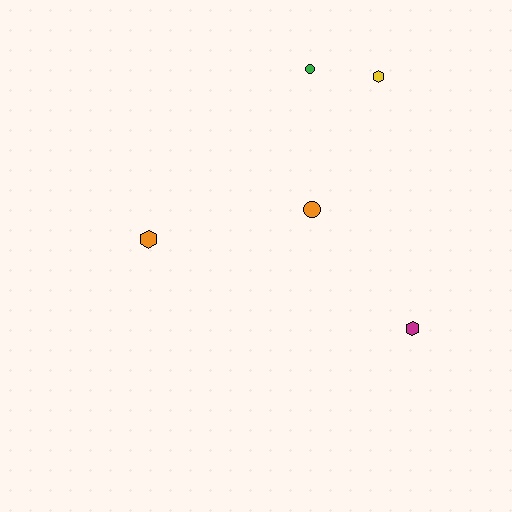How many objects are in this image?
There are 5 objects.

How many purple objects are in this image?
There are no purple objects.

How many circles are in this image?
There are 2 circles.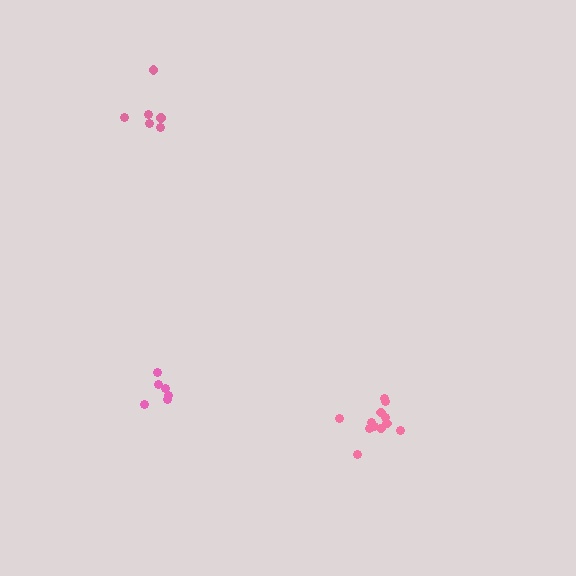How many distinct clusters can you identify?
There are 3 distinct clusters.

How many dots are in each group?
Group 1: 12 dots, Group 2: 6 dots, Group 3: 6 dots (24 total).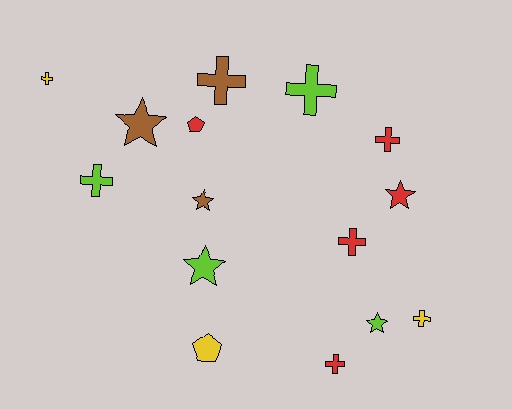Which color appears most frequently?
Red, with 5 objects.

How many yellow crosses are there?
There are 2 yellow crosses.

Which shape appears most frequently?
Cross, with 8 objects.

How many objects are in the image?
There are 15 objects.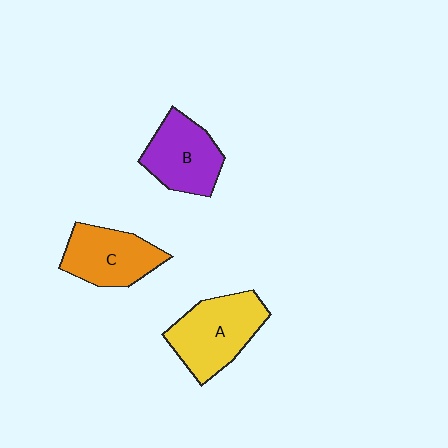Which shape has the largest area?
Shape A (yellow).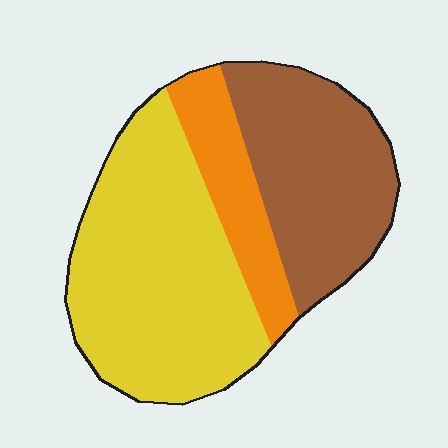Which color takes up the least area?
Orange, at roughly 15%.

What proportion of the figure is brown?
Brown covers roughly 35% of the figure.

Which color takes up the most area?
Yellow, at roughly 50%.